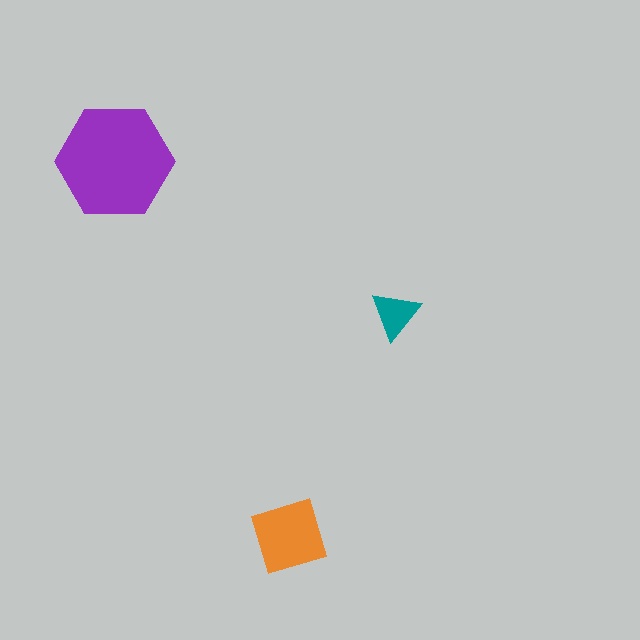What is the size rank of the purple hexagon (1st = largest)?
1st.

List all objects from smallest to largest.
The teal triangle, the orange square, the purple hexagon.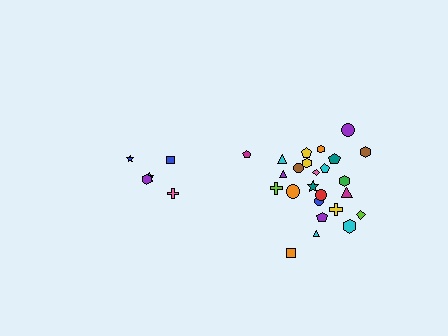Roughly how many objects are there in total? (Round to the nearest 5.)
Roughly 30 objects in total.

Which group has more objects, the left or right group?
The right group.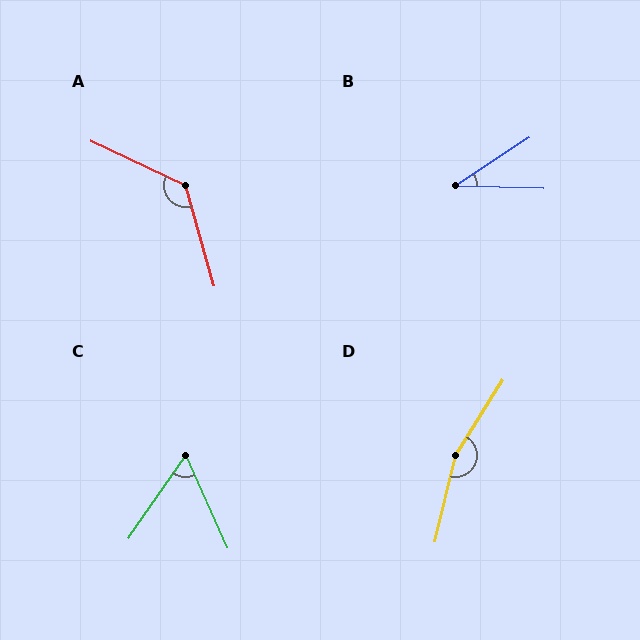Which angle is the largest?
D, at approximately 161 degrees.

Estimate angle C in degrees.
Approximately 58 degrees.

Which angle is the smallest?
B, at approximately 35 degrees.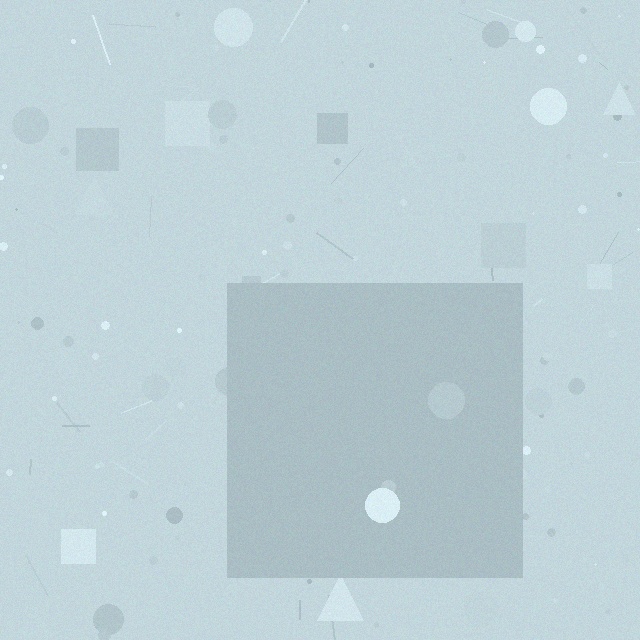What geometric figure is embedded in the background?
A square is embedded in the background.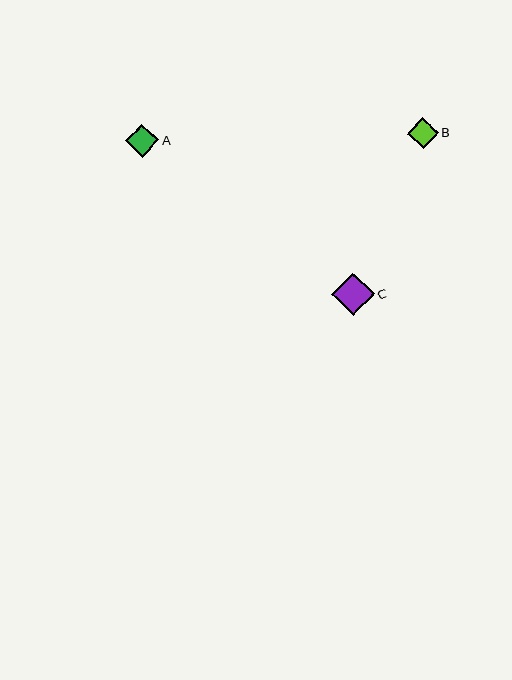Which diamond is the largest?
Diamond C is the largest with a size of approximately 42 pixels.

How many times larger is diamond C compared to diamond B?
Diamond C is approximately 1.4 times the size of diamond B.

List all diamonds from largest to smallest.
From largest to smallest: C, A, B.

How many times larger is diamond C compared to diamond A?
Diamond C is approximately 1.3 times the size of diamond A.